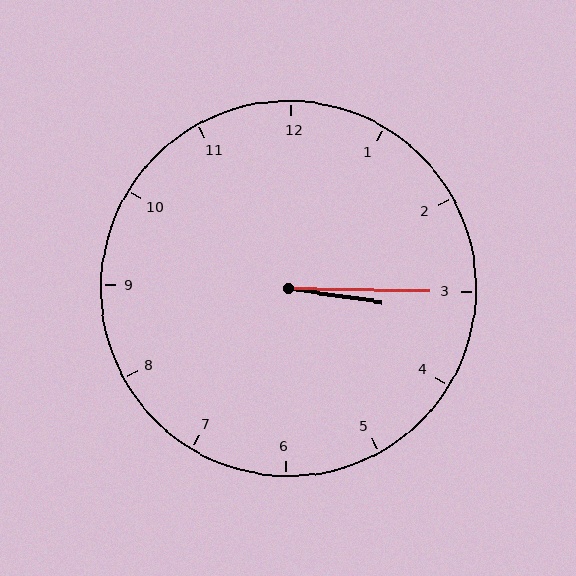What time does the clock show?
3:15.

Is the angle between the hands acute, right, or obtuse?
It is acute.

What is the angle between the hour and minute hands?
Approximately 8 degrees.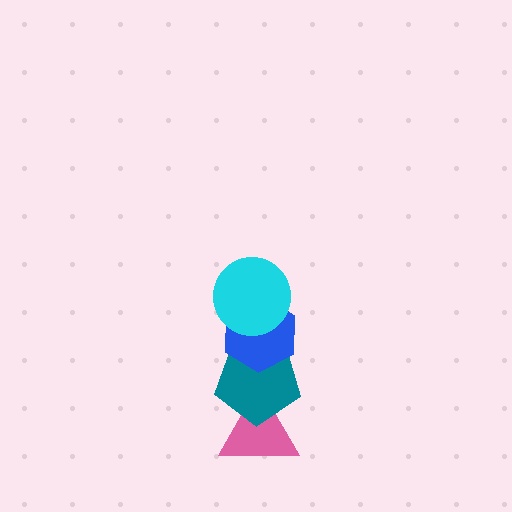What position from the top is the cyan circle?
The cyan circle is 1st from the top.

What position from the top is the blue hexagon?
The blue hexagon is 2nd from the top.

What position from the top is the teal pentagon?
The teal pentagon is 3rd from the top.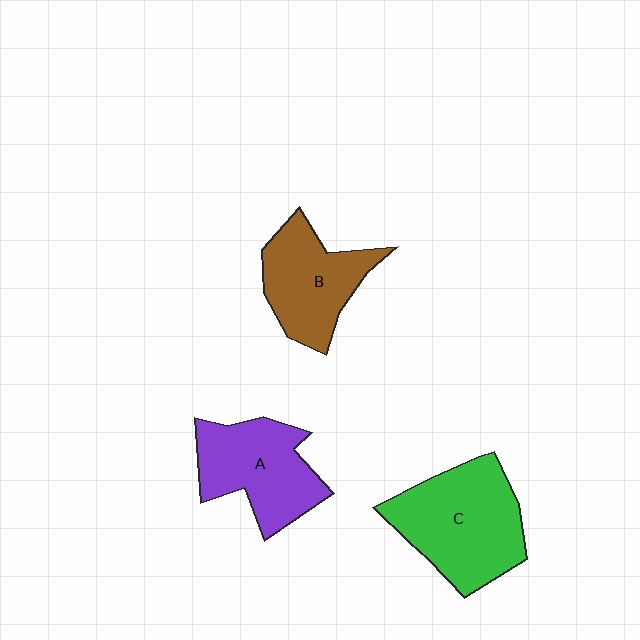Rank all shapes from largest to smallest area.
From largest to smallest: C (green), A (purple), B (brown).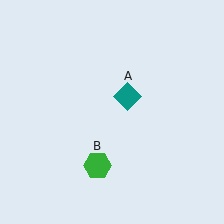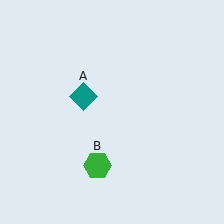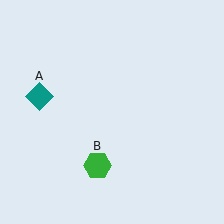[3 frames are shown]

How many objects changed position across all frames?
1 object changed position: teal diamond (object A).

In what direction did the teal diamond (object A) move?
The teal diamond (object A) moved left.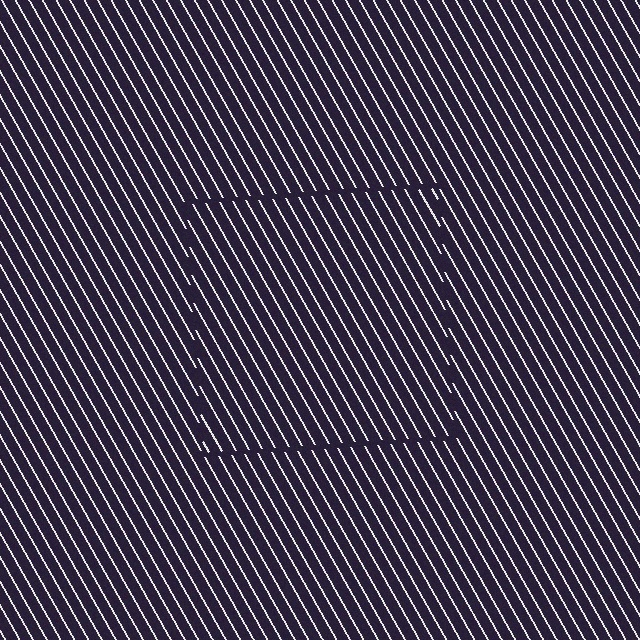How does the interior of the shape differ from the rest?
The interior of the shape contains the same grating, shifted by half a period — the contour is defined by the phase discontinuity where line-ends from the inner and outer gratings abut.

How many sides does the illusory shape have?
4 sides — the line-ends trace a square.